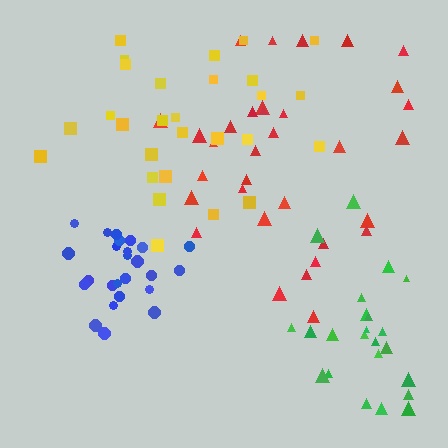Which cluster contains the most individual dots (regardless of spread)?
Red (33).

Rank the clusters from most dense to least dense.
blue, green, red, yellow.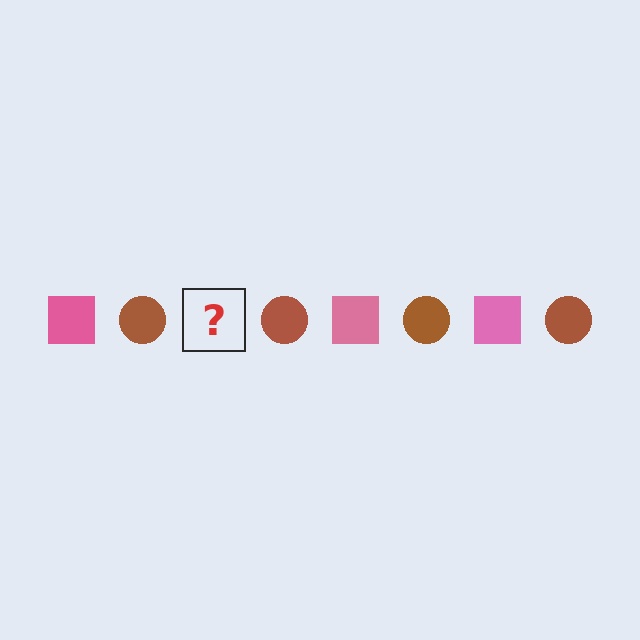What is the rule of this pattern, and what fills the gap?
The rule is that the pattern alternates between pink square and brown circle. The gap should be filled with a pink square.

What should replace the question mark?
The question mark should be replaced with a pink square.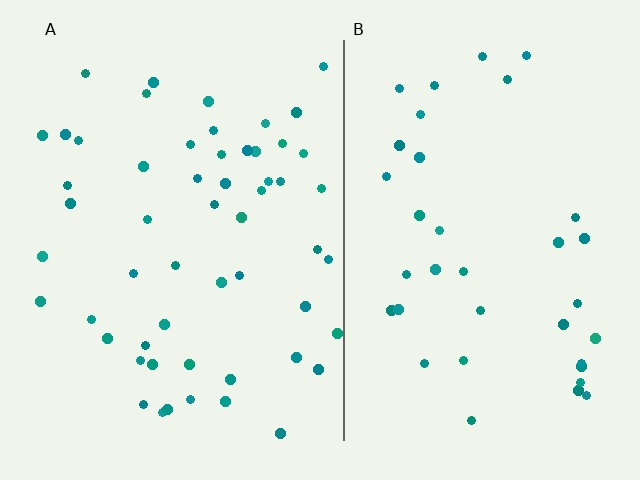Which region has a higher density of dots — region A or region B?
A (the left).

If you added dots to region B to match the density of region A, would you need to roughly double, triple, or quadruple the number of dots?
Approximately double.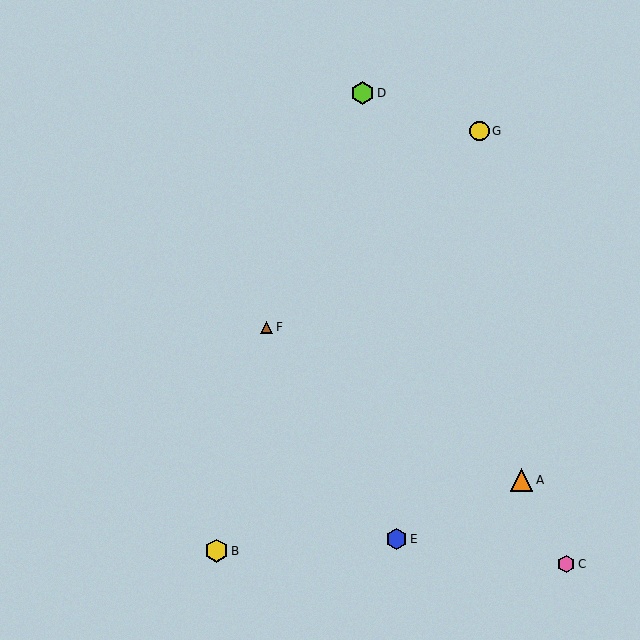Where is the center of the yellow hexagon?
The center of the yellow hexagon is at (217, 551).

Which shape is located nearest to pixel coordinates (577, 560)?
The pink hexagon (labeled C) at (566, 564) is nearest to that location.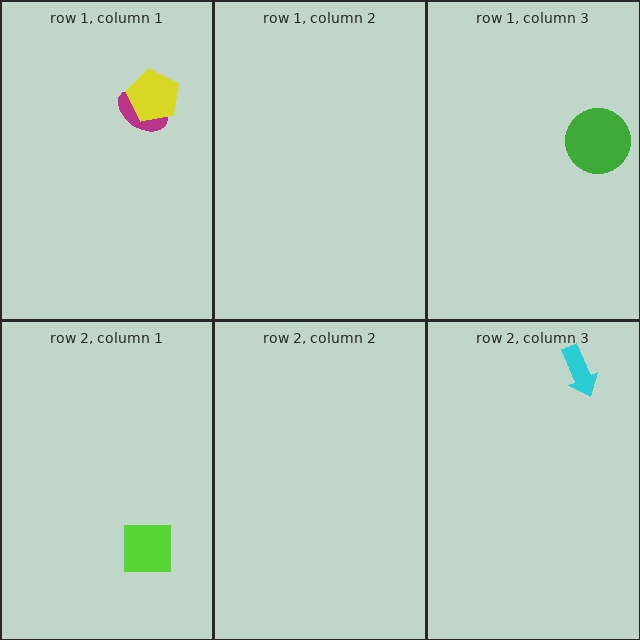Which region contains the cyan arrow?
The row 2, column 3 region.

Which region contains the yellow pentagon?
The row 1, column 1 region.